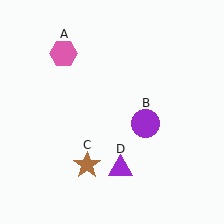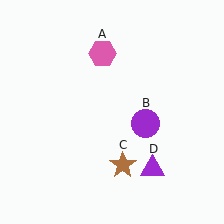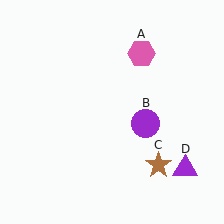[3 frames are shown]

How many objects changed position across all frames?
3 objects changed position: pink hexagon (object A), brown star (object C), purple triangle (object D).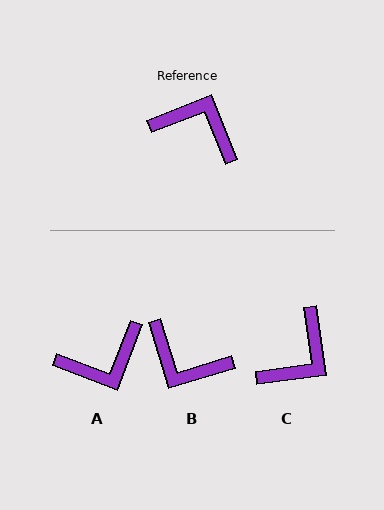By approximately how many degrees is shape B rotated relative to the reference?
Approximately 175 degrees counter-clockwise.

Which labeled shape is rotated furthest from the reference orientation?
B, about 175 degrees away.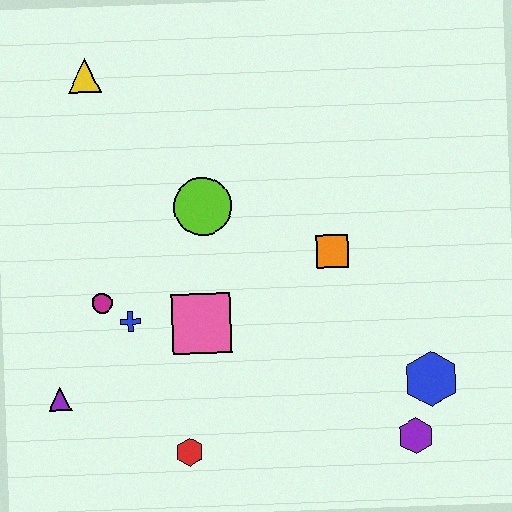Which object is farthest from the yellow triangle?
The purple hexagon is farthest from the yellow triangle.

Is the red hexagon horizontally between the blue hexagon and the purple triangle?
Yes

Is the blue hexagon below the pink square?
Yes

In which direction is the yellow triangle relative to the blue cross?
The yellow triangle is above the blue cross.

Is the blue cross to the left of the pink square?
Yes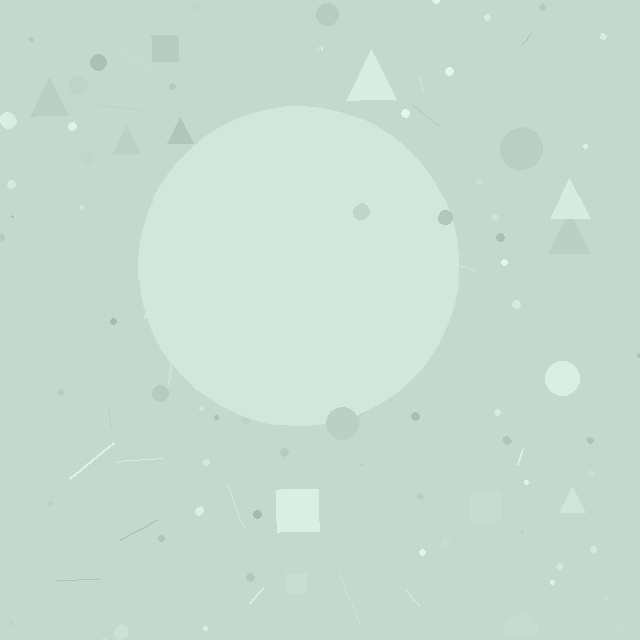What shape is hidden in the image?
A circle is hidden in the image.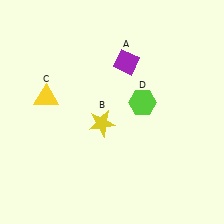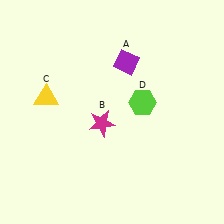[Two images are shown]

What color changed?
The star (B) changed from yellow in Image 1 to magenta in Image 2.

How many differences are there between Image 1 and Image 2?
There is 1 difference between the two images.